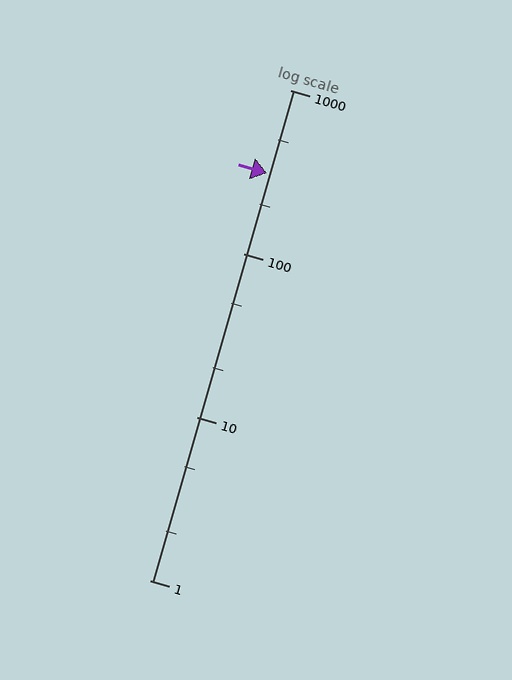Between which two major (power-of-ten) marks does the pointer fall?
The pointer is between 100 and 1000.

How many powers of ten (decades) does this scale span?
The scale spans 3 decades, from 1 to 1000.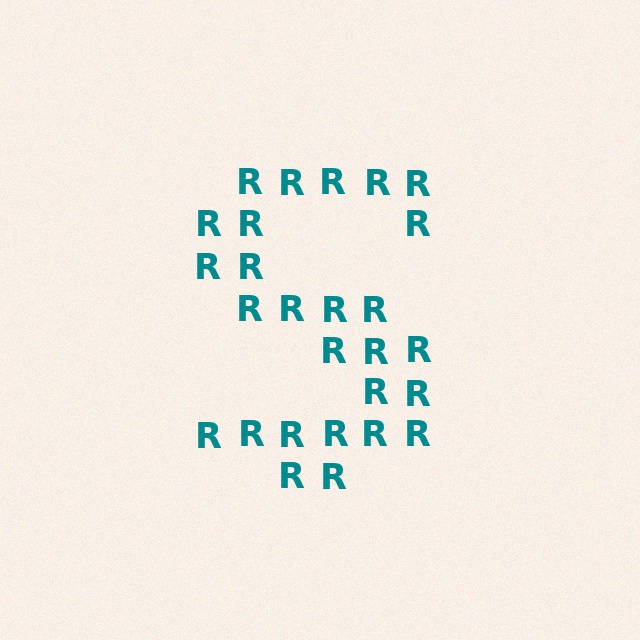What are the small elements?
The small elements are letter R's.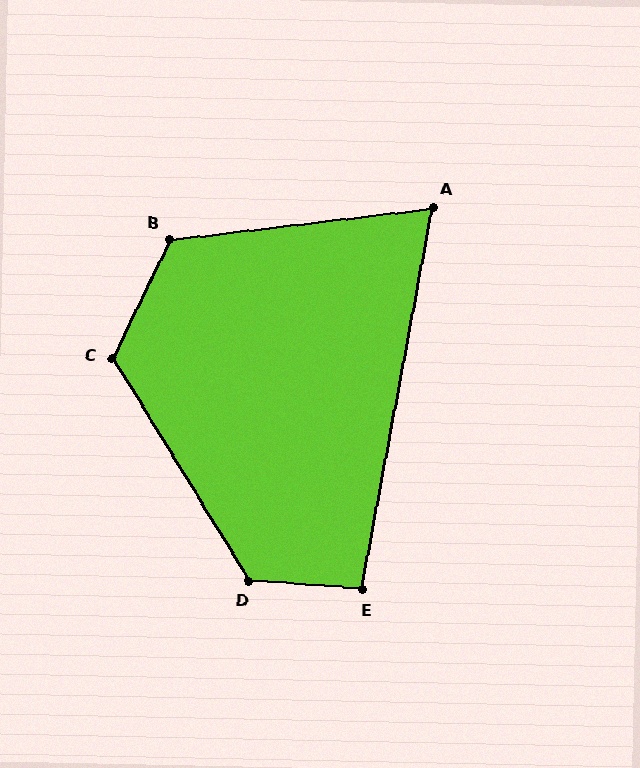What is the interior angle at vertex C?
Approximately 123 degrees (obtuse).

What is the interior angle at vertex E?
Approximately 97 degrees (obtuse).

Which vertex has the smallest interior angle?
A, at approximately 73 degrees.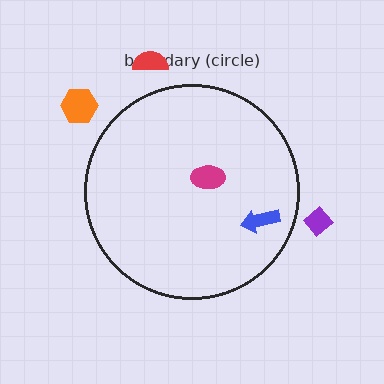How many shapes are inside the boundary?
2 inside, 3 outside.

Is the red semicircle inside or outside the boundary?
Outside.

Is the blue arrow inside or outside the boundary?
Inside.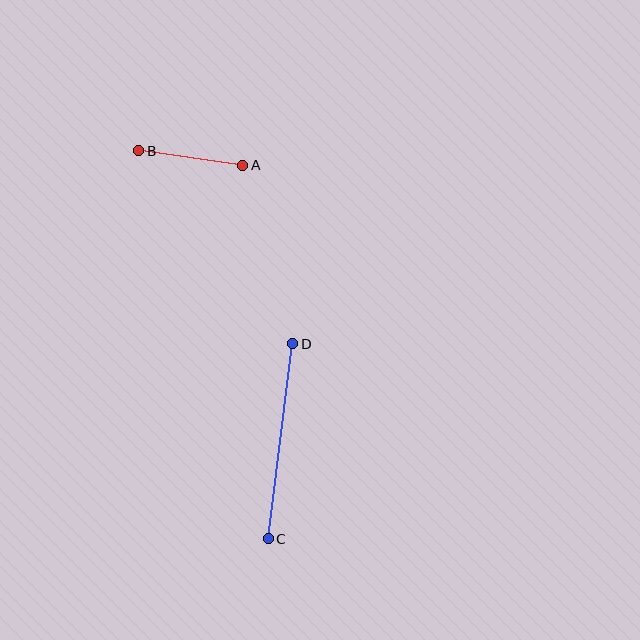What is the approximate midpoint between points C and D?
The midpoint is at approximately (281, 441) pixels.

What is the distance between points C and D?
The distance is approximately 196 pixels.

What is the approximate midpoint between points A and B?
The midpoint is at approximately (191, 158) pixels.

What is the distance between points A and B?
The distance is approximately 105 pixels.